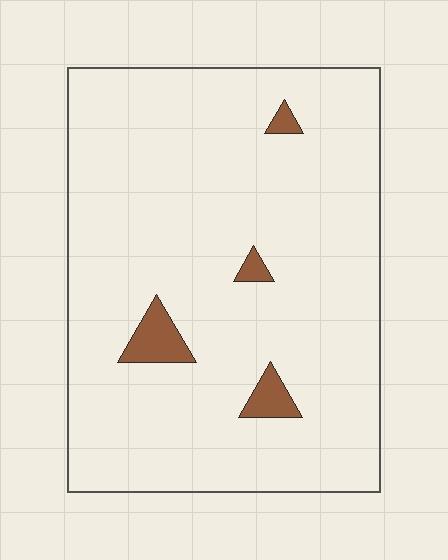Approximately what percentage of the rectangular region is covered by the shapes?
Approximately 5%.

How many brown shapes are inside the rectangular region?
4.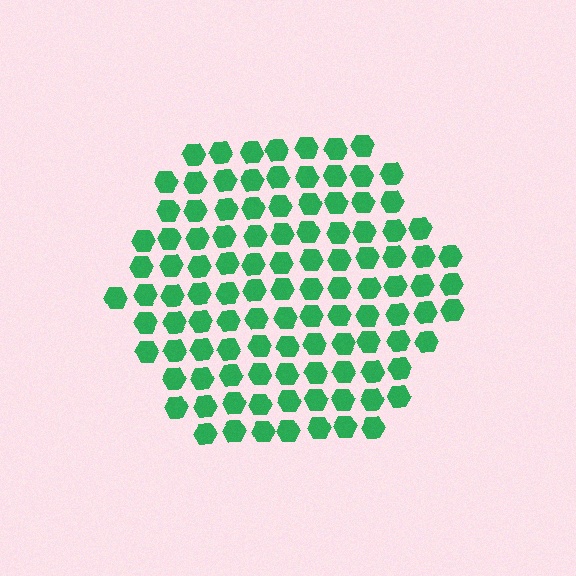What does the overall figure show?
The overall figure shows a hexagon.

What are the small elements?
The small elements are hexagons.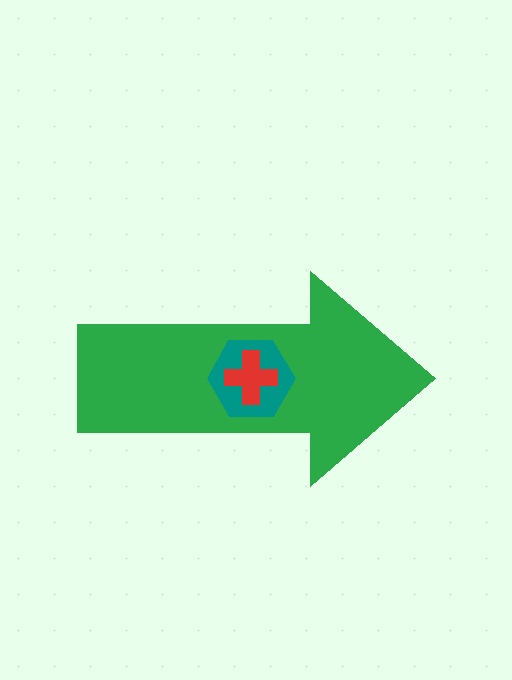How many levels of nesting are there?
3.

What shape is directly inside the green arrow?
The teal hexagon.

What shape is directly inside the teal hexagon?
The red cross.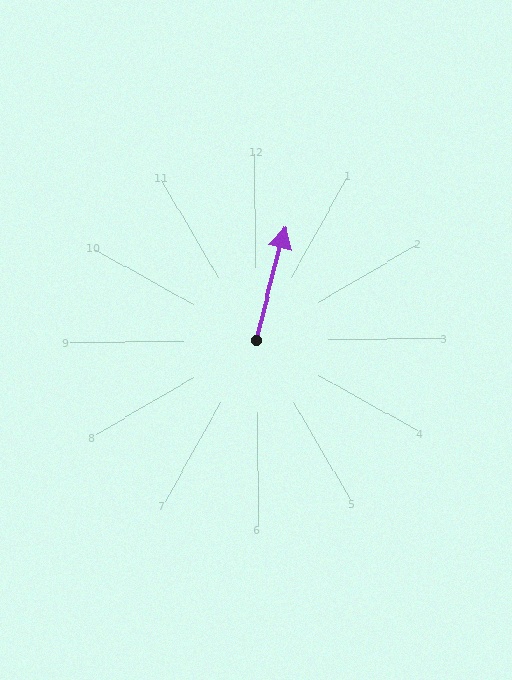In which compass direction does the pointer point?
North.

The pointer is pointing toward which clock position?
Roughly 1 o'clock.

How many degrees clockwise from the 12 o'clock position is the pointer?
Approximately 15 degrees.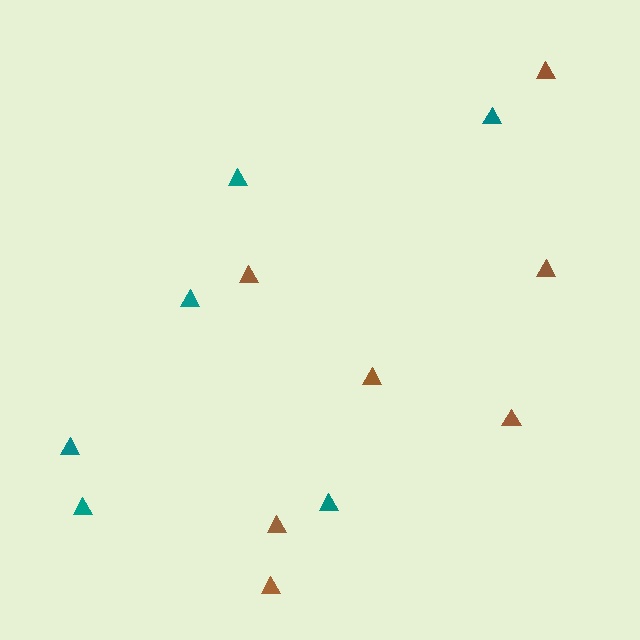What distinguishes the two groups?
There are 2 groups: one group of brown triangles (7) and one group of teal triangles (6).